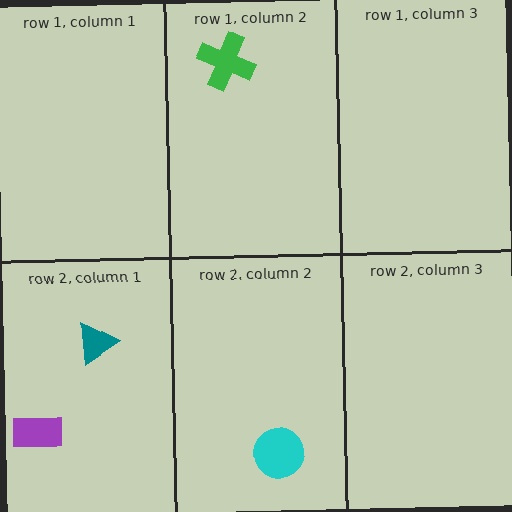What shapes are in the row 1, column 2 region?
The green cross.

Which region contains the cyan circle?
The row 2, column 2 region.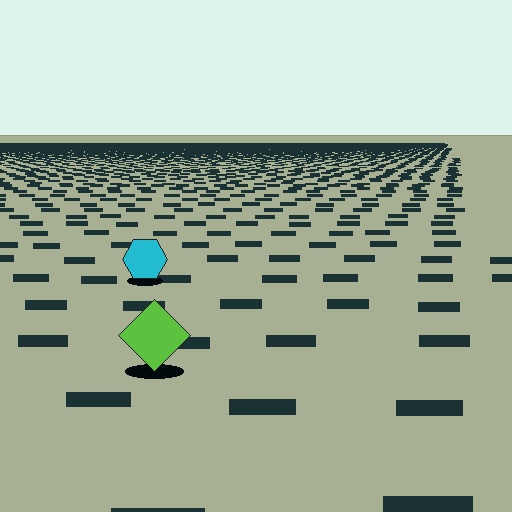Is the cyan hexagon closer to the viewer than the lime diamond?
No. The lime diamond is closer — you can tell from the texture gradient: the ground texture is coarser near it.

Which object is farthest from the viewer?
The cyan hexagon is farthest from the viewer. It appears smaller and the ground texture around it is denser.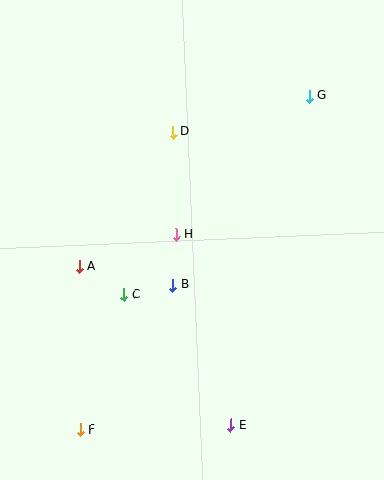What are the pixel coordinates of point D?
Point D is at (172, 132).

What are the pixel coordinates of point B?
Point B is at (173, 285).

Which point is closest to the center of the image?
Point H at (176, 234) is closest to the center.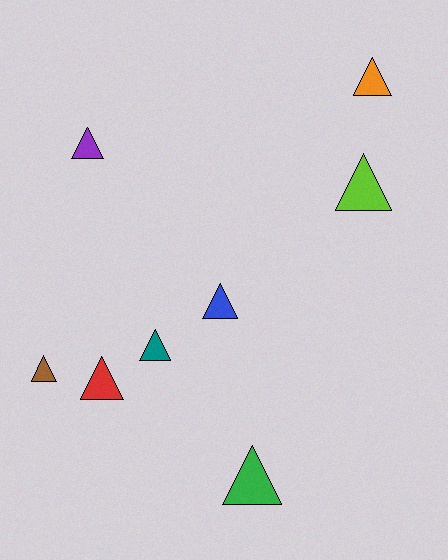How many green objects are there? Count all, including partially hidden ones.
There is 1 green object.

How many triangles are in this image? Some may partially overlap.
There are 8 triangles.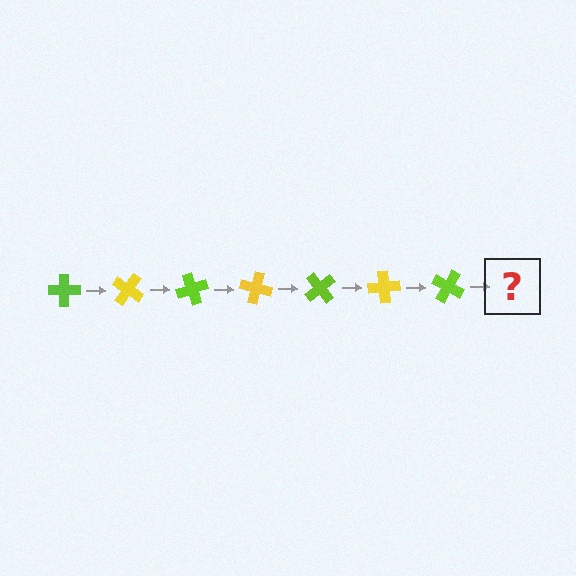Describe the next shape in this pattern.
It should be a yellow cross, rotated 245 degrees from the start.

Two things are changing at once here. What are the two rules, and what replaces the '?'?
The two rules are that it rotates 35 degrees each step and the color cycles through lime and yellow. The '?' should be a yellow cross, rotated 245 degrees from the start.